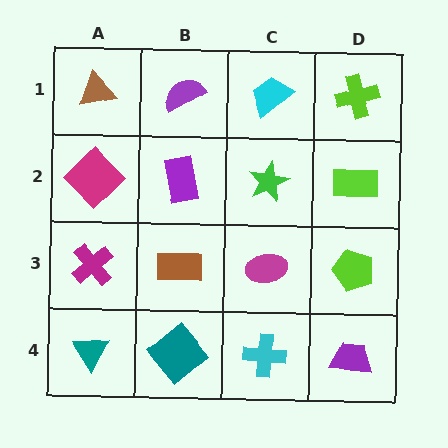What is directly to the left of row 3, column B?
A magenta cross.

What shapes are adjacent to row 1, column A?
A magenta diamond (row 2, column A), a purple semicircle (row 1, column B).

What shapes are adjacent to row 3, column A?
A magenta diamond (row 2, column A), a teal triangle (row 4, column A), a brown rectangle (row 3, column B).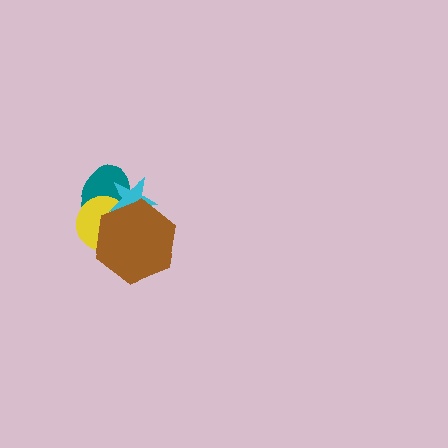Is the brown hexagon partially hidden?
No, no other shape covers it.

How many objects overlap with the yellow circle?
3 objects overlap with the yellow circle.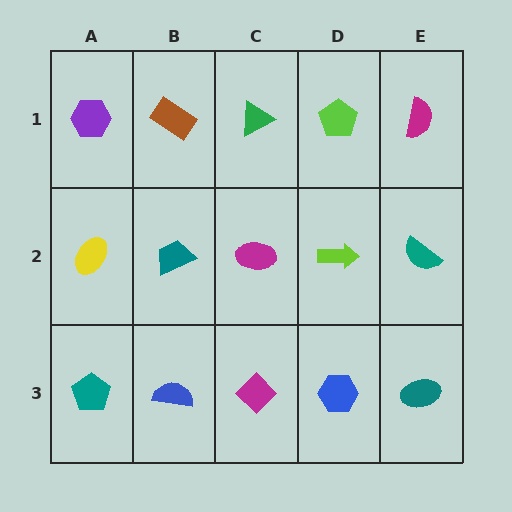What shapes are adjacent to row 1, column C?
A magenta ellipse (row 2, column C), a brown rectangle (row 1, column B), a lime pentagon (row 1, column D).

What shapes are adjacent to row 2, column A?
A purple hexagon (row 1, column A), a teal pentagon (row 3, column A), a teal trapezoid (row 2, column B).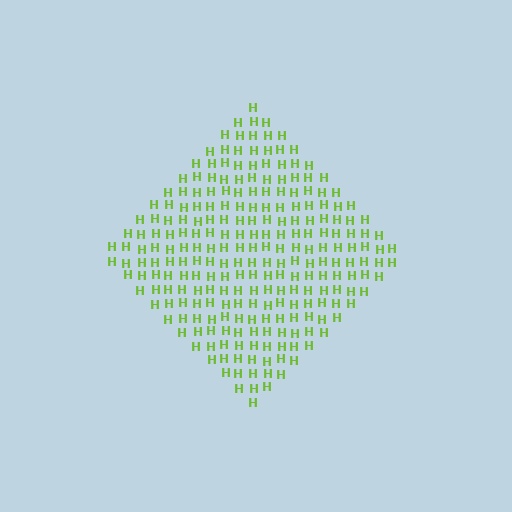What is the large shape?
The large shape is a diamond.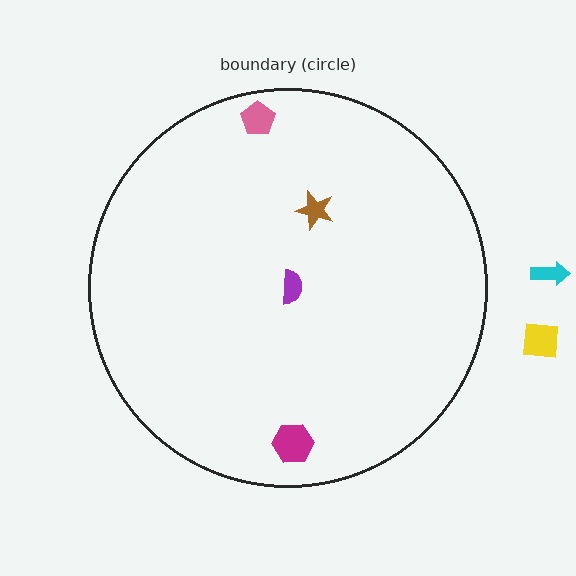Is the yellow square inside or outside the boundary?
Outside.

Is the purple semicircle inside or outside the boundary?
Inside.